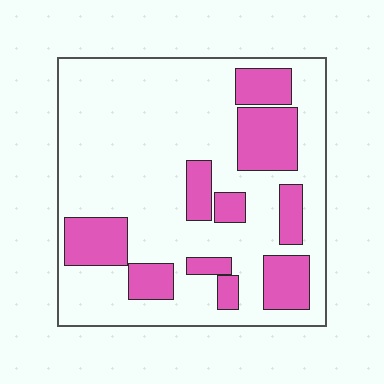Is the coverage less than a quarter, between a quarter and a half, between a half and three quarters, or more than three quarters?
Between a quarter and a half.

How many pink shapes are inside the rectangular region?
10.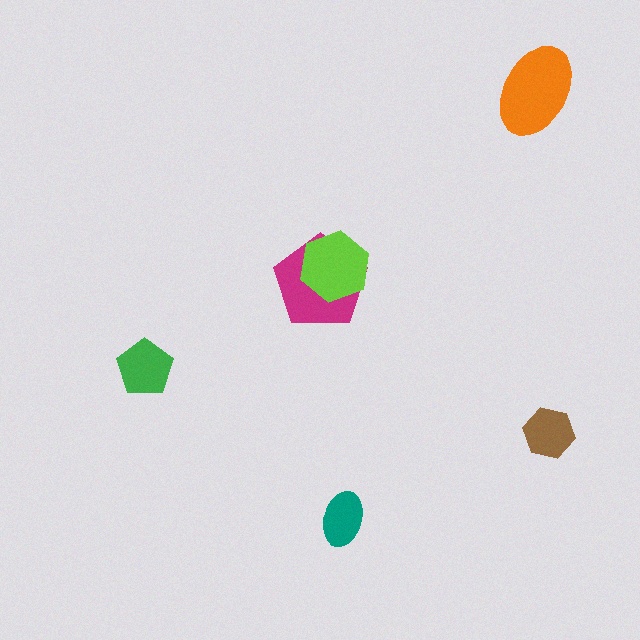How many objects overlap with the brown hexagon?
0 objects overlap with the brown hexagon.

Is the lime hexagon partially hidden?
No, no other shape covers it.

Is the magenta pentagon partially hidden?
Yes, it is partially covered by another shape.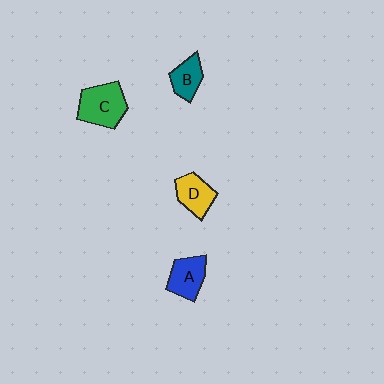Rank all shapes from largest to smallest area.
From largest to smallest: C (green), A (blue), D (yellow), B (teal).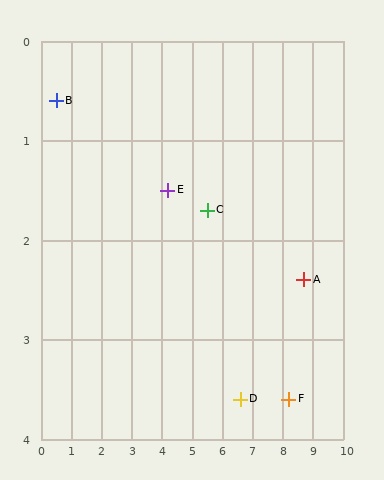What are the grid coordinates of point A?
Point A is at approximately (8.7, 2.4).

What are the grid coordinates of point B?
Point B is at approximately (0.5, 0.6).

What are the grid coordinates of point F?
Point F is at approximately (8.2, 3.6).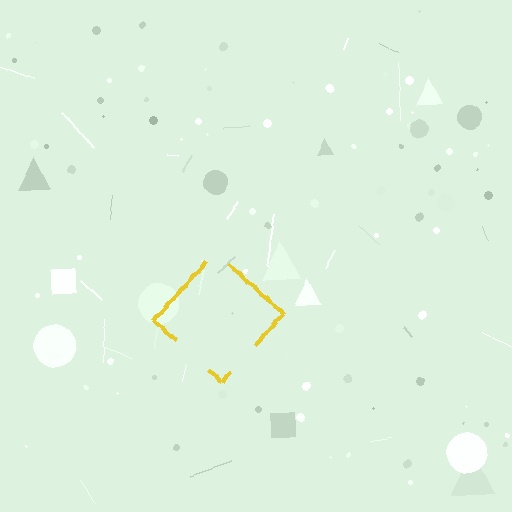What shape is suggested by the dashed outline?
The dashed outline suggests a diamond.